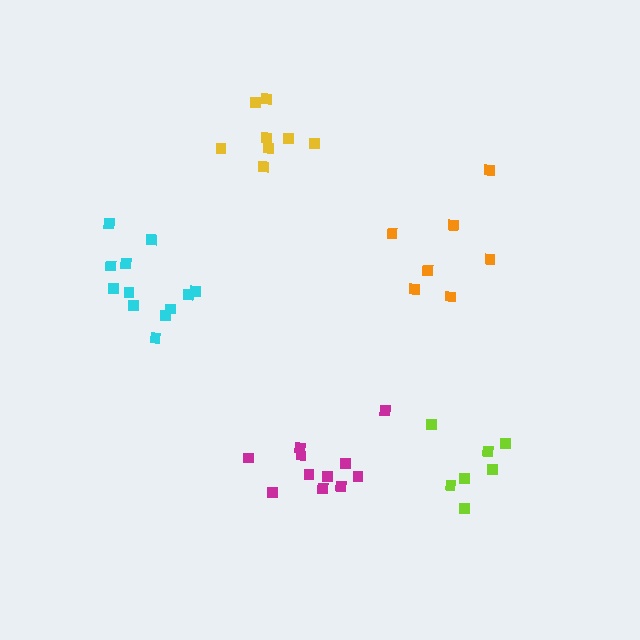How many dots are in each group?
Group 1: 7 dots, Group 2: 11 dots, Group 3: 7 dots, Group 4: 12 dots, Group 5: 8 dots (45 total).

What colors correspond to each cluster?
The clusters are colored: orange, magenta, lime, cyan, yellow.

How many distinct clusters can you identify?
There are 5 distinct clusters.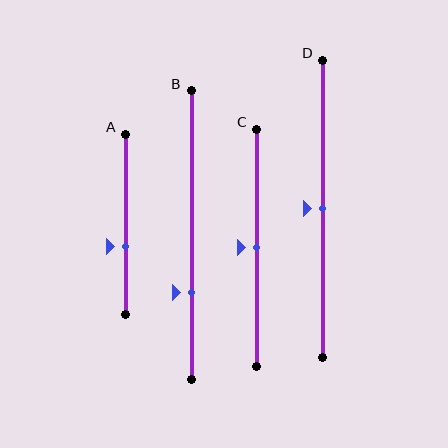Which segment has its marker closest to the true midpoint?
Segment C has its marker closest to the true midpoint.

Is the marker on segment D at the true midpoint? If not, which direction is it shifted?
Yes, the marker on segment D is at the true midpoint.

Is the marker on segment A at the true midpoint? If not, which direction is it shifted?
No, the marker on segment A is shifted downward by about 12% of the segment length.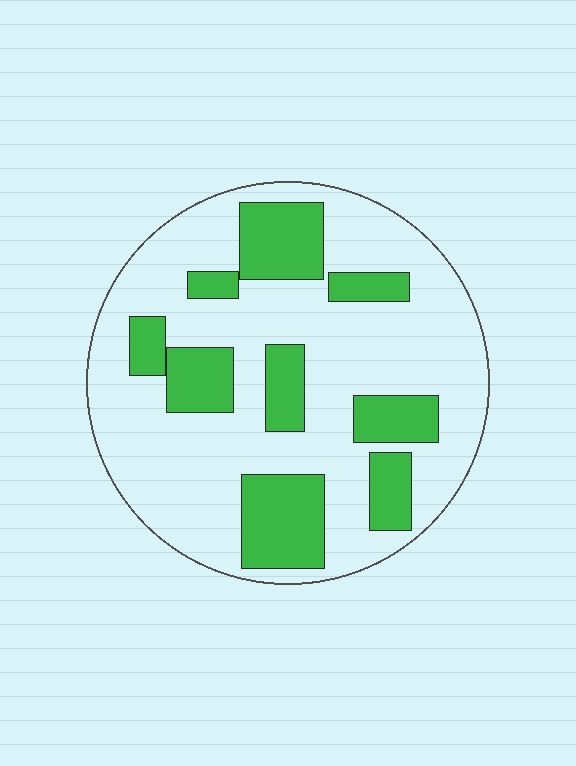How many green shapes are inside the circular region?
9.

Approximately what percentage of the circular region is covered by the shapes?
Approximately 30%.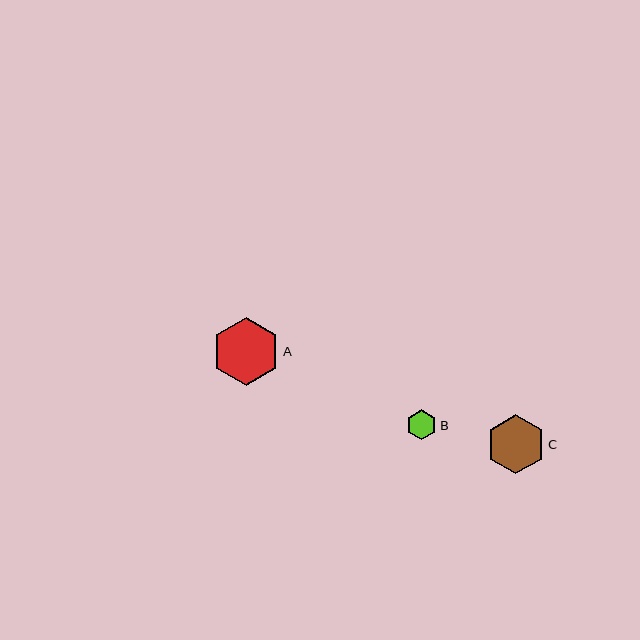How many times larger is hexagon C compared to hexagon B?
Hexagon C is approximately 2.0 times the size of hexagon B.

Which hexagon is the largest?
Hexagon A is the largest with a size of approximately 68 pixels.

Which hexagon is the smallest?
Hexagon B is the smallest with a size of approximately 30 pixels.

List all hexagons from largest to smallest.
From largest to smallest: A, C, B.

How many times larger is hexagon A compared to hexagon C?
Hexagon A is approximately 1.1 times the size of hexagon C.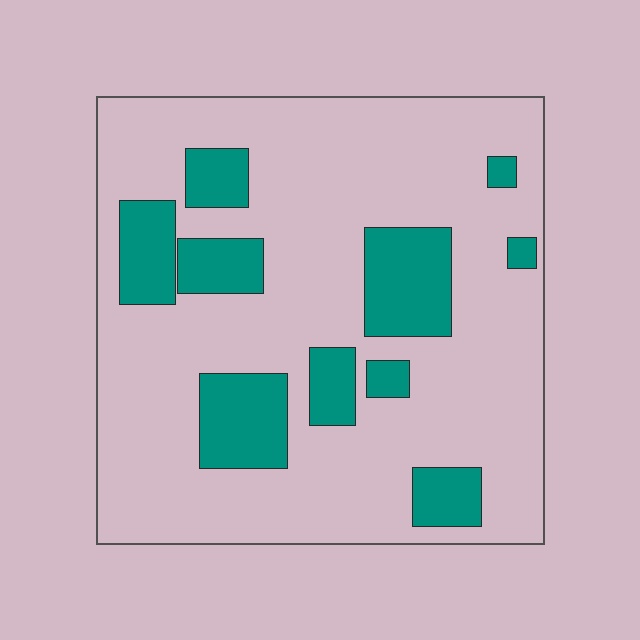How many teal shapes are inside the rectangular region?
10.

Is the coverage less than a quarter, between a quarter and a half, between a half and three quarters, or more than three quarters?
Less than a quarter.